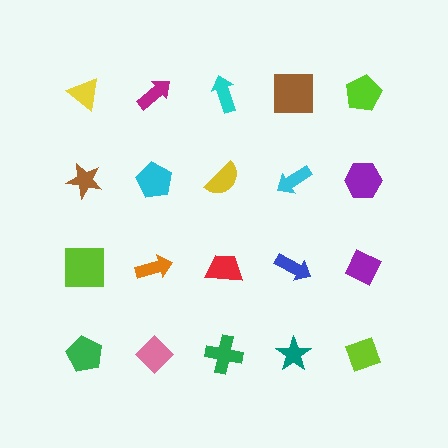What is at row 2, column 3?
A yellow semicircle.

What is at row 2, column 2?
A cyan pentagon.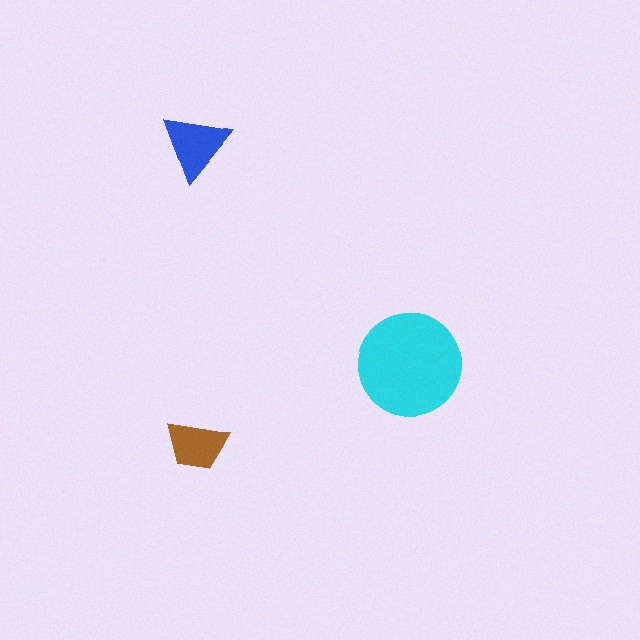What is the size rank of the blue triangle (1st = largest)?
2nd.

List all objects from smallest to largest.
The brown trapezoid, the blue triangle, the cyan circle.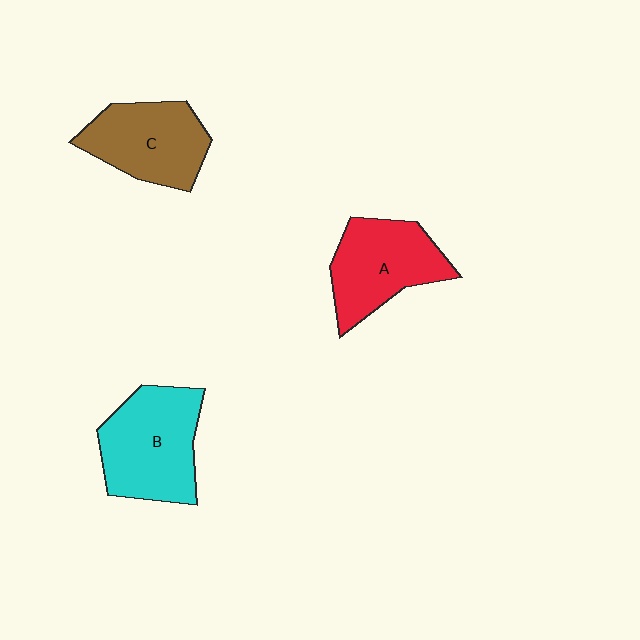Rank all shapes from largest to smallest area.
From largest to smallest: B (cyan), A (red), C (brown).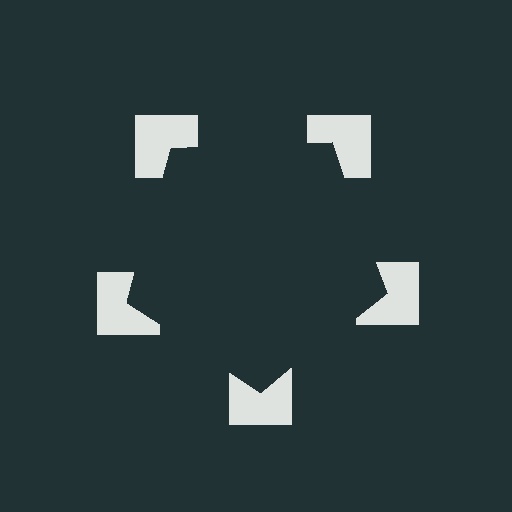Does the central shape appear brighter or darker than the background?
It typically appears slightly darker than the background, even though no actual brightness change is drawn.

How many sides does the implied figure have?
5 sides.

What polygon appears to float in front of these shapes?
An illusory pentagon — its edges are inferred from the aligned wedge cuts in the notched squares, not physically drawn.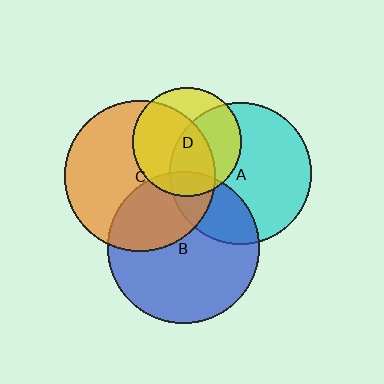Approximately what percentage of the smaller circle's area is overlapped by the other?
Approximately 25%.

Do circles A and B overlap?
Yes.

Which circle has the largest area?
Circle C (orange).